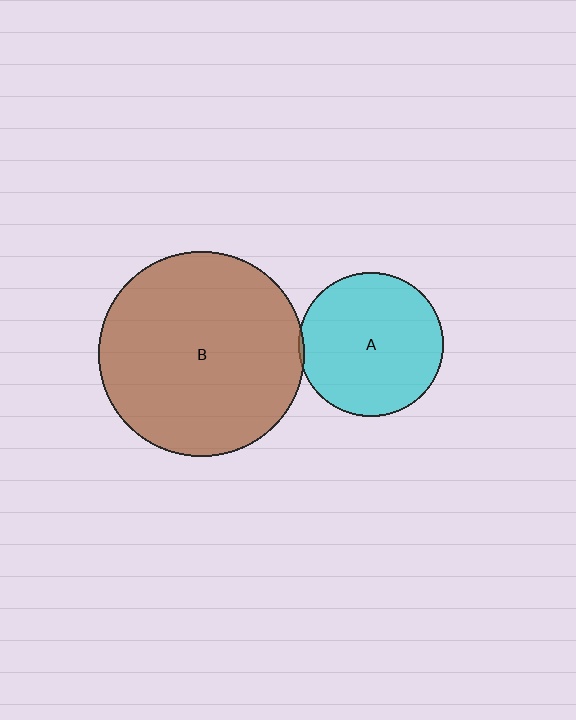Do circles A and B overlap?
Yes.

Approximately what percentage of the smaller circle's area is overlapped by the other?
Approximately 5%.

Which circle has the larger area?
Circle B (brown).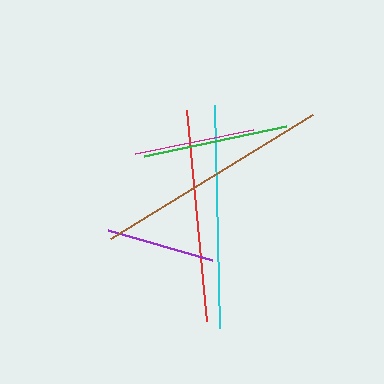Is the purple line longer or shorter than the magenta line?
The magenta line is longer than the purple line.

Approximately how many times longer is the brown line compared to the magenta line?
The brown line is approximately 2.0 times the length of the magenta line.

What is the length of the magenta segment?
The magenta segment is approximately 120 pixels long.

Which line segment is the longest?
The brown line is the longest at approximately 238 pixels.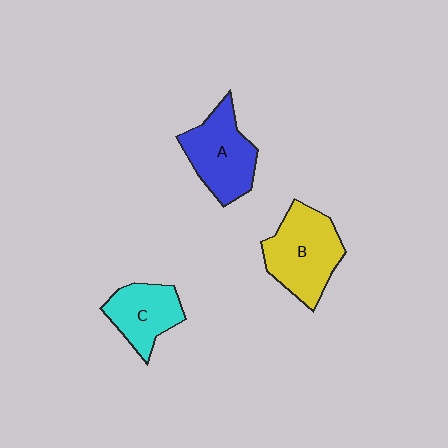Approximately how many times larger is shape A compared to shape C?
Approximately 1.3 times.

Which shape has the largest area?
Shape B (yellow).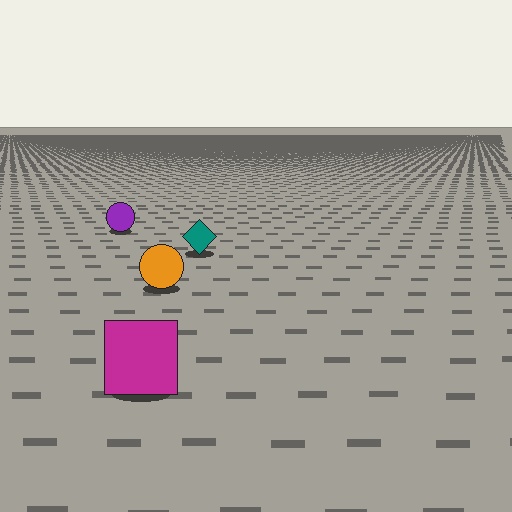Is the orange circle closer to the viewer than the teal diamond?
Yes. The orange circle is closer — you can tell from the texture gradient: the ground texture is coarser near it.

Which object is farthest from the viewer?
The purple circle is farthest from the viewer. It appears smaller and the ground texture around it is denser.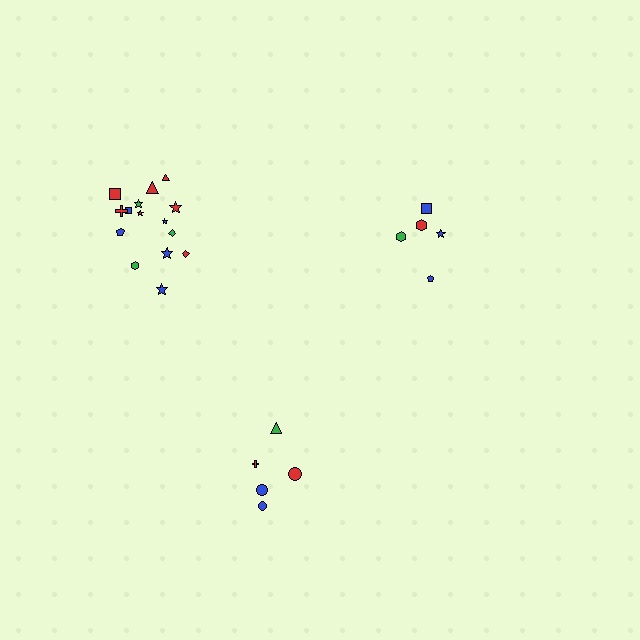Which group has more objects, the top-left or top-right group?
The top-left group.